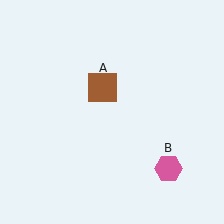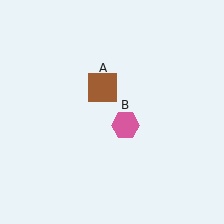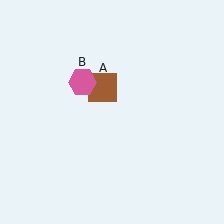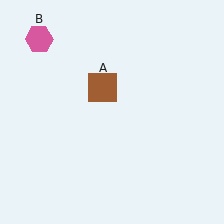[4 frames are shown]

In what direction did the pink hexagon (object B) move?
The pink hexagon (object B) moved up and to the left.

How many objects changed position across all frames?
1 object changed position: pink hexagon (object B).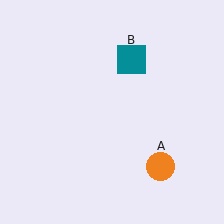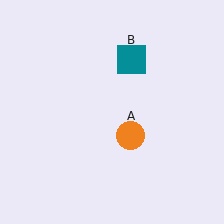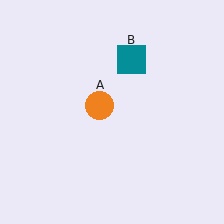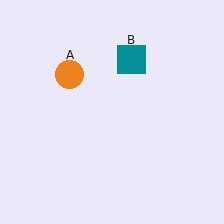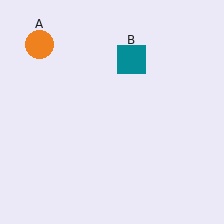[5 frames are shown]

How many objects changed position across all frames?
1 object changed position: orange circle (object A).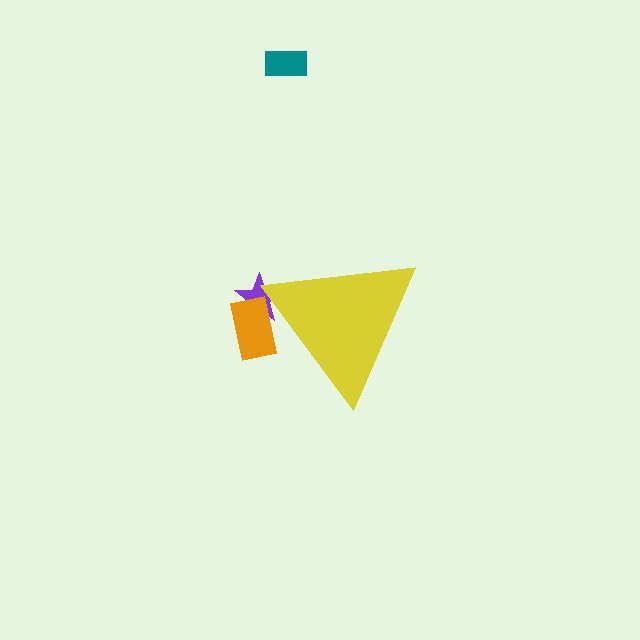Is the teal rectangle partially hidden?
No, the teal rectangle is fully visible.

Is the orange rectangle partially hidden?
Yes, the orange rectangle is partially hidden behind the yellow triangle.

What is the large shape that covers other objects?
A yellow triangle.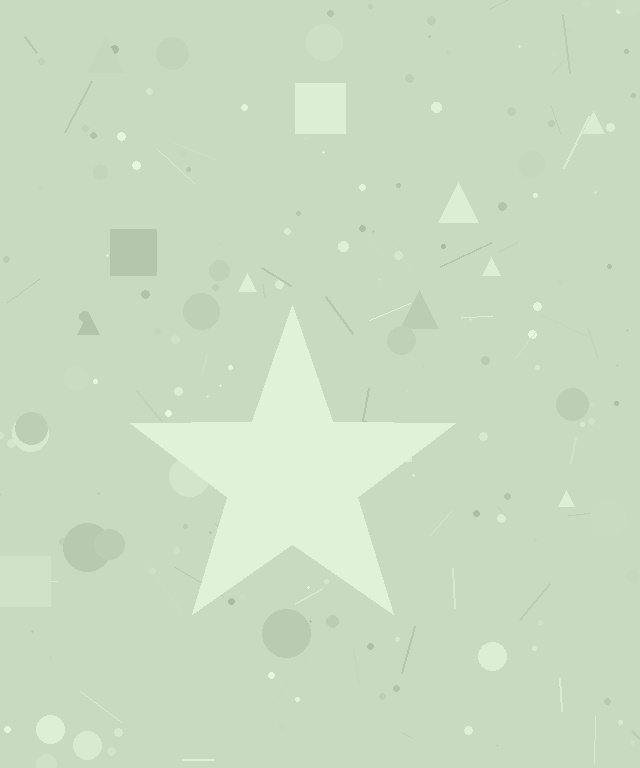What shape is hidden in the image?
A star is hidden in the image.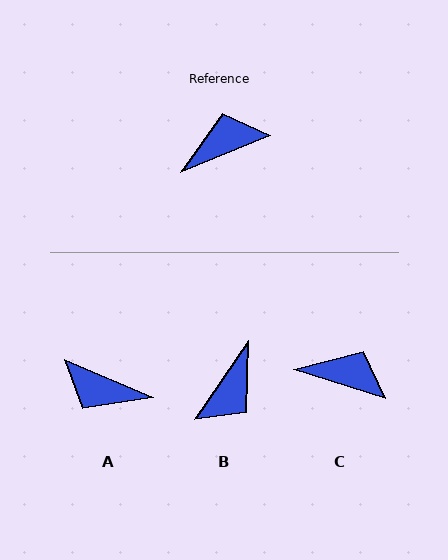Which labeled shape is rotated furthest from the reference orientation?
B, about 147 degrees away.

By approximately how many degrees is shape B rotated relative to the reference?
Approximately 147 degrees clockwise.